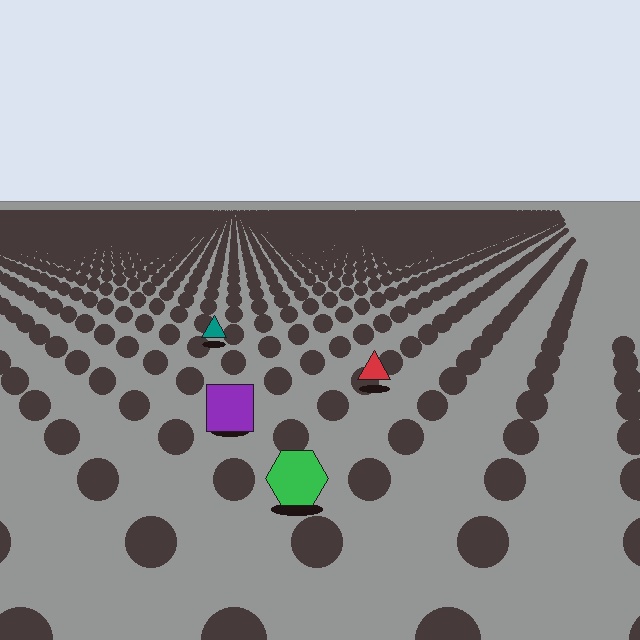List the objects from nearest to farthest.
From nearest to farthest: the green hexagon, the purple square, the red triangle, the teal triangle.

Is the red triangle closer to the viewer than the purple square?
No. The purple square is closer — you can tell from the texture gradient: the ground texture is coarser near it.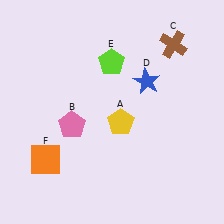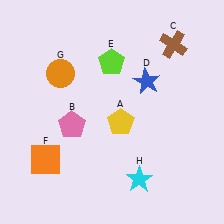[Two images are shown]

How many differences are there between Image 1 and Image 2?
There are 2 differences between the two images.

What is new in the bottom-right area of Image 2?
A cyan star (H) was added in the bottom-right area of Image 2.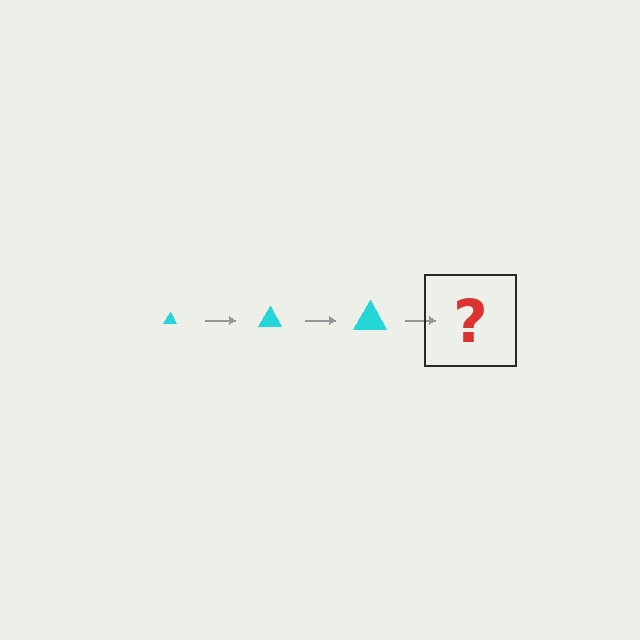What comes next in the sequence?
The next element should be a cyan triangle, larger than the previous one.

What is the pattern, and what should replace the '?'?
The pattern is that the triangle gets progressively larger each step. The '?' should be a cyan triangle, larger than the previous one.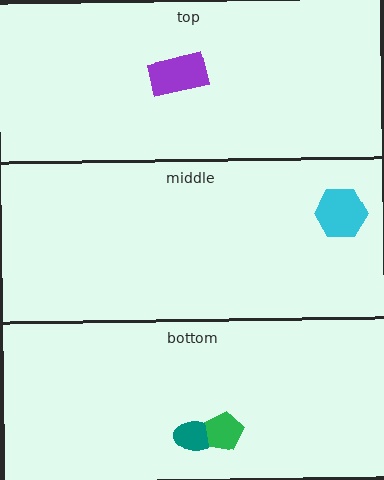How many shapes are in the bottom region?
2.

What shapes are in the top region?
The purple rectangle.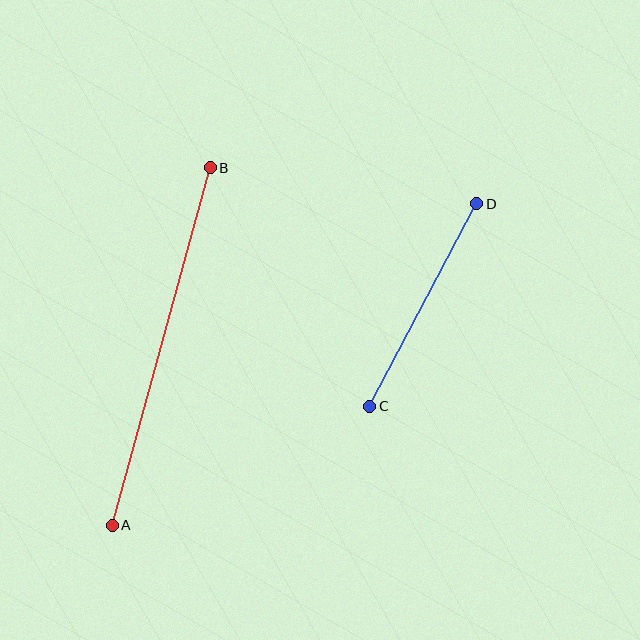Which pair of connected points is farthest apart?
Points A and B are farthest apart.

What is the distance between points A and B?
The distance is approximately 371 pixels.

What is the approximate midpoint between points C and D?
The midpoint is at approximately (423, 305) pixels.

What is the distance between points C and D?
The distance is approximately 229 pixels.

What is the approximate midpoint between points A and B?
The midpoint is at approximately (161, 347) pixels.